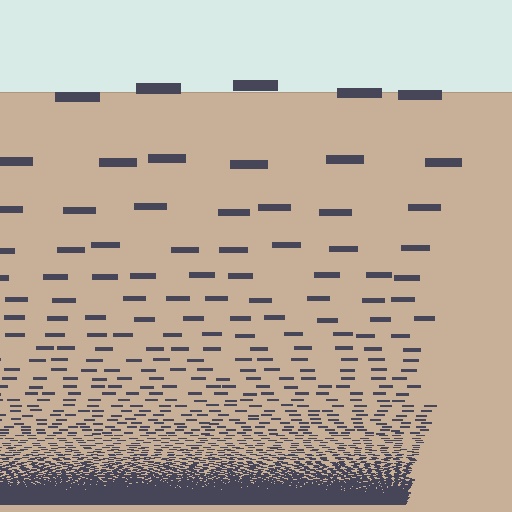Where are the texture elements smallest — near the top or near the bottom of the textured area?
Near the bottom.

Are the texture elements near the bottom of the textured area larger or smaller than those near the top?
Smaller. The gradient is inverted — elements near the bottom are smaller and denser.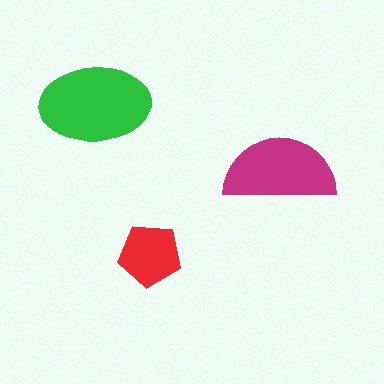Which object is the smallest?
The red pentagon.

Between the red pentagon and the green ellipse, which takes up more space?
The green ellipse.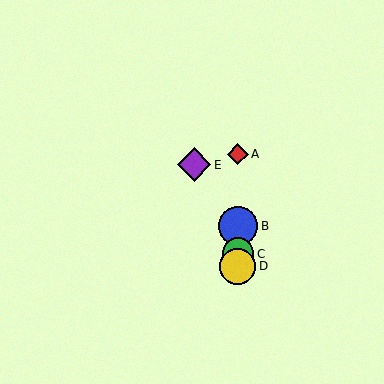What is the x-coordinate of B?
Object B is at x≈238.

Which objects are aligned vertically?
Objects A, B, C, D are aligned vertically.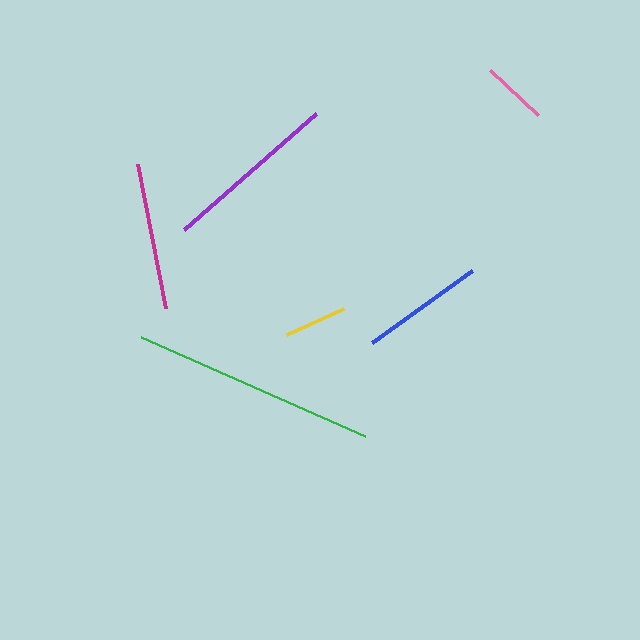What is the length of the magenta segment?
The magenta segment is approximately 147 pixels long.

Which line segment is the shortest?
The yellow line is the shortest at approximately 63 pixels.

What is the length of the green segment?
The green segment is approximately 246 pixels long.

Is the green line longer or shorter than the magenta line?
The green line is longer than the magenta line.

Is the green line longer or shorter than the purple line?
The green line is longer than the purple line.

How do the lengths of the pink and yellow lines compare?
The pink and yellow lines are approximately the same length.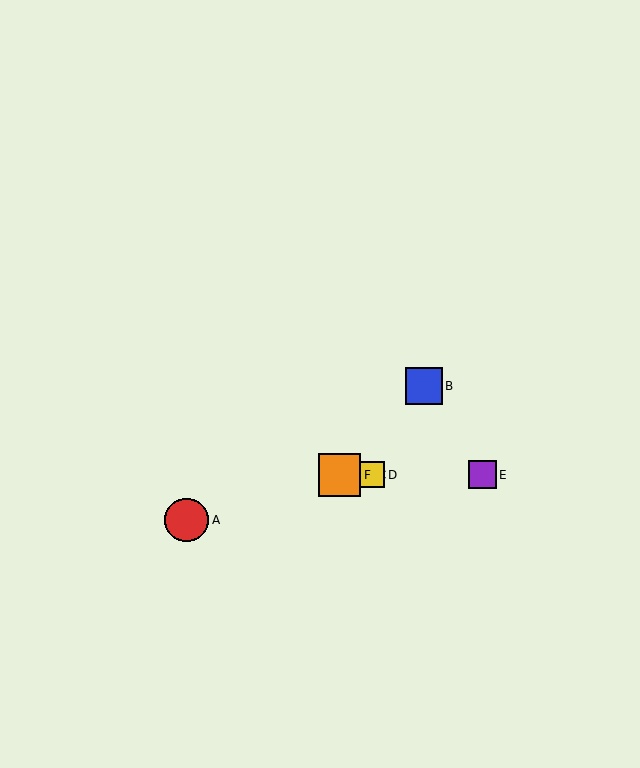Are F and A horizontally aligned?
No, F is at y≈475 and A is at y≈520.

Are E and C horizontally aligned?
Yes, both are at y≈475.